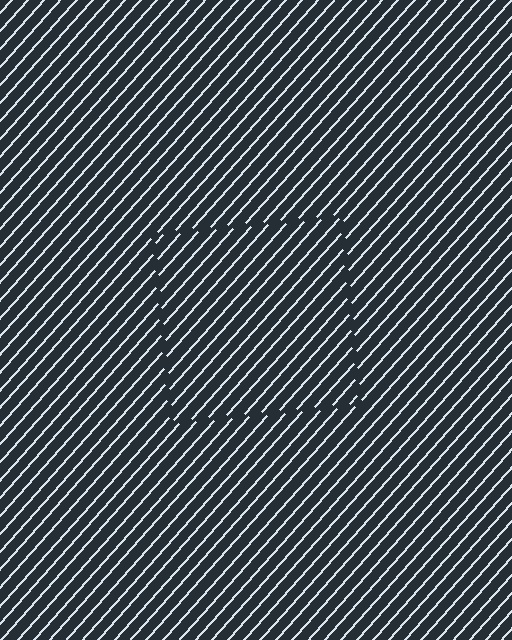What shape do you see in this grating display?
An illusory square. The interior of the shape contains the same grating, shifted by half a period — the contour is defined by the phase discontinuity where line-ends from the inner and outer gratings abut.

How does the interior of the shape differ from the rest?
The interior of the shape contains the same grating, shifted by half a period — the contour is defined by the phase discontinuity where line-ends from the inner and outer gratings abut.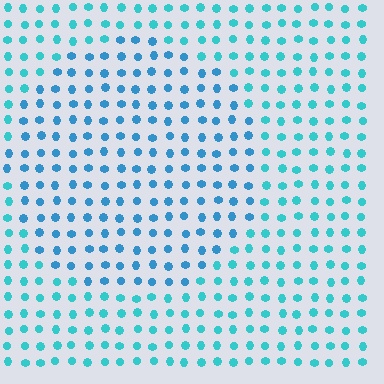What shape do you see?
I see a circle.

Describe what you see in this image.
The image is filled with small cyan elements in a uniform arrangement. A circle-shaped region is visible where the elements are tinted to a slightly different hue, forming a subtle color boundary.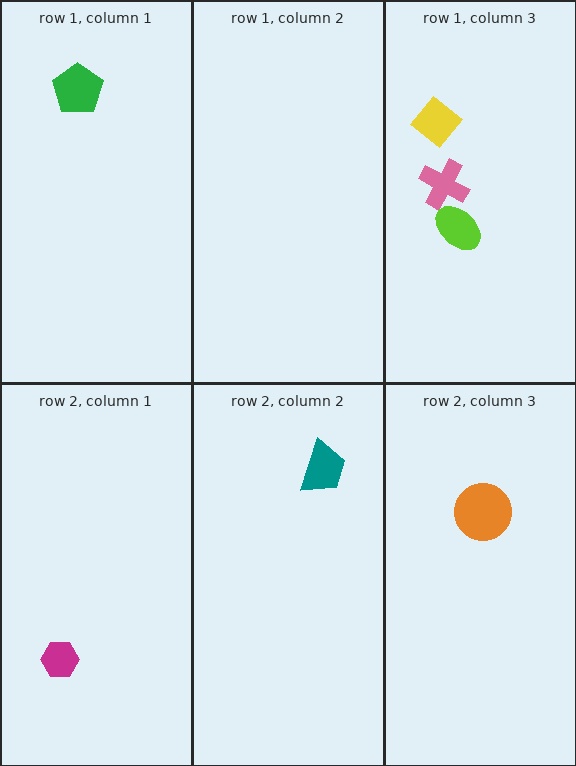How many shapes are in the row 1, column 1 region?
1.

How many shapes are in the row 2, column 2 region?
1.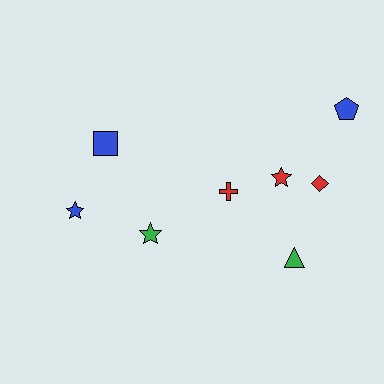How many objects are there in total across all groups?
There are 8 objects.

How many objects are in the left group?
There are 3 objects.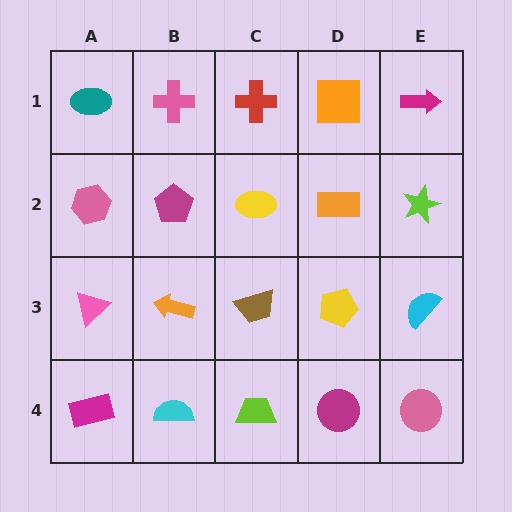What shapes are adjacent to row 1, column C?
A yellow ellipse (row 2, column C), a pink cross (row 1, column B), an orange square (row 1, column D).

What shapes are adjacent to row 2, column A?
A teal ellipse (row 1, column A), a pink triangle (row 3, column A), a magenta pentagon (row 2, column B).